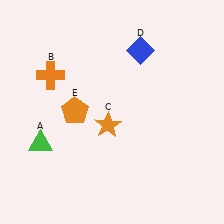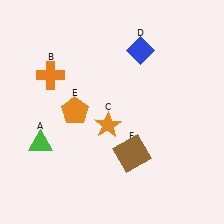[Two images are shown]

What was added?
A brown square (F) was added in Image 2.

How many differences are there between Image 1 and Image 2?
There is 1 difference between the two images.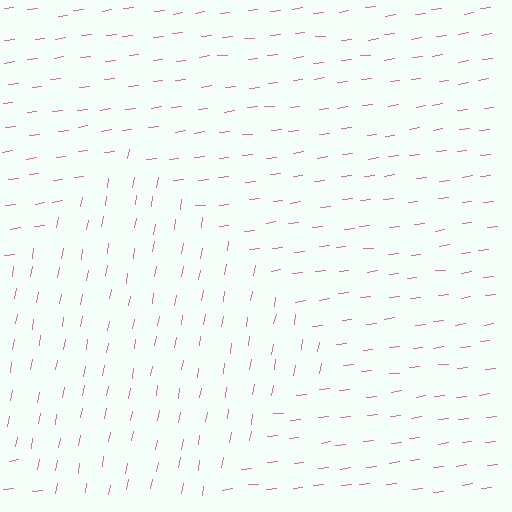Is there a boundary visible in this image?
Yes, there is a texture boundary formed by a change in line orientation.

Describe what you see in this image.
The image is filled with small pink line segments. A diamond region in the image has lines oriented differently from the surrounding lines, creating a visible texture boundary.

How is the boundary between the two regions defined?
The boundary is defined purely by a change in line orientation (approximately 73 degrees difference). All lines are the same color and thickness.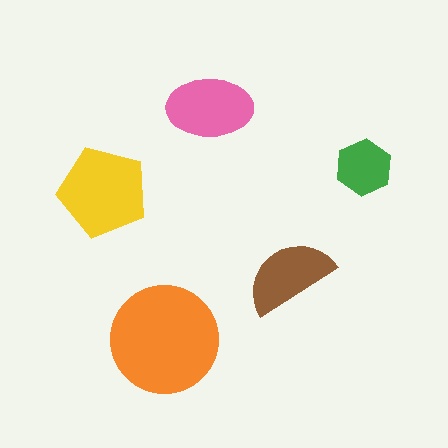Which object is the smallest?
The green hexagon.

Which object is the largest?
The orange circle.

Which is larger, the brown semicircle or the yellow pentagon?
The yellow pentagon.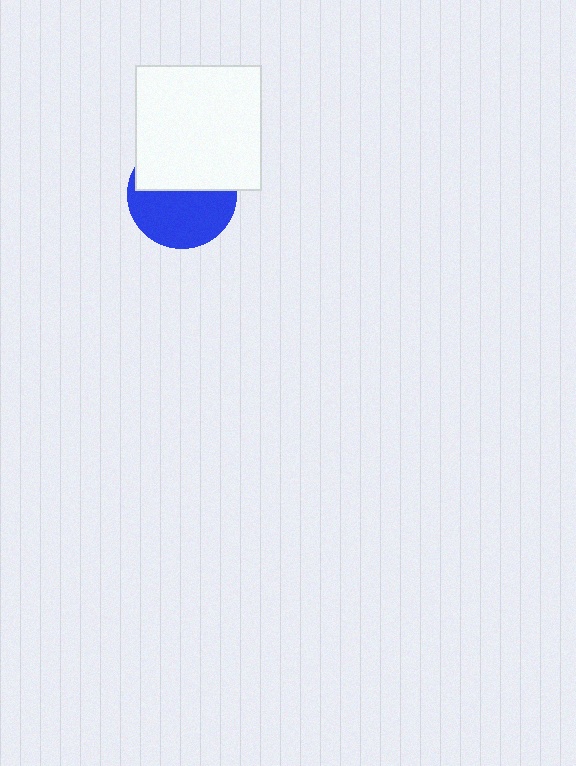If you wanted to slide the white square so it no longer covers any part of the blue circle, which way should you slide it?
Slide it up — that is the most direct way to separate the two shapes.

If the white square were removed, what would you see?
You would see the complete blue circle.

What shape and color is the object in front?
The object in front is a white square.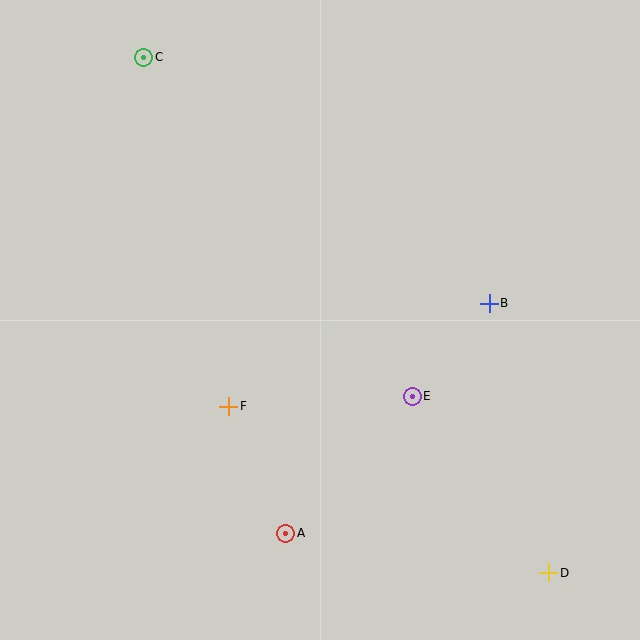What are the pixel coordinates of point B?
Point B is at (489, 303).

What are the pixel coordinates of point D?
Point D is at (549, 573).